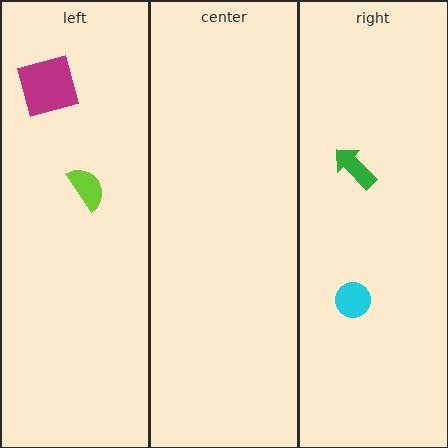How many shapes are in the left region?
2.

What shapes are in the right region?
The green arrow, the cyan circle.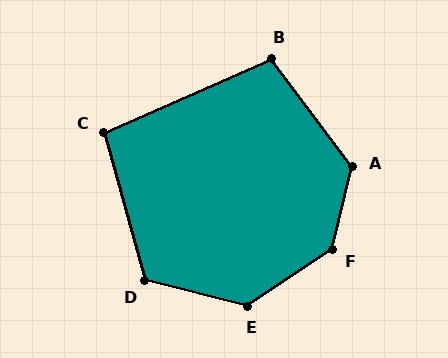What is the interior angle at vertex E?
Approximately 132 degrees (obtuse).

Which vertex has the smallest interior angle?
C, at approximately 98 degrees.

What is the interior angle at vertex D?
Approximately 119 degrees (obtuse).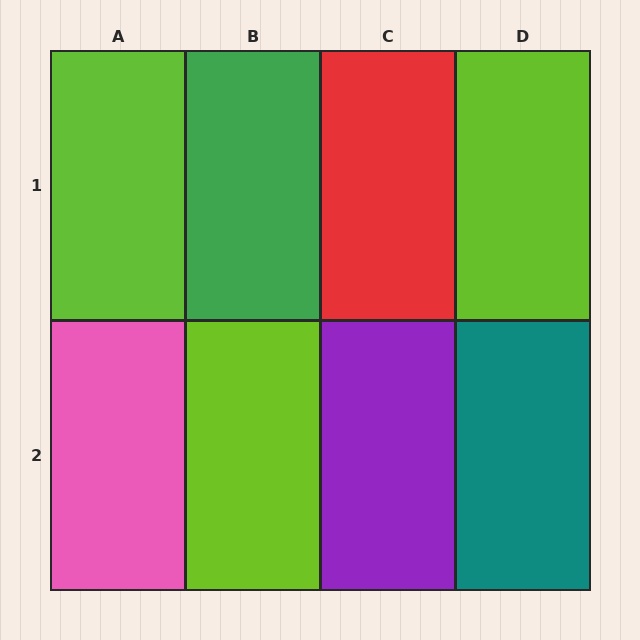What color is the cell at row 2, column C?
Purple.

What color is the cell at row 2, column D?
Teal.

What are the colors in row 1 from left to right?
Lime, green, red, lime.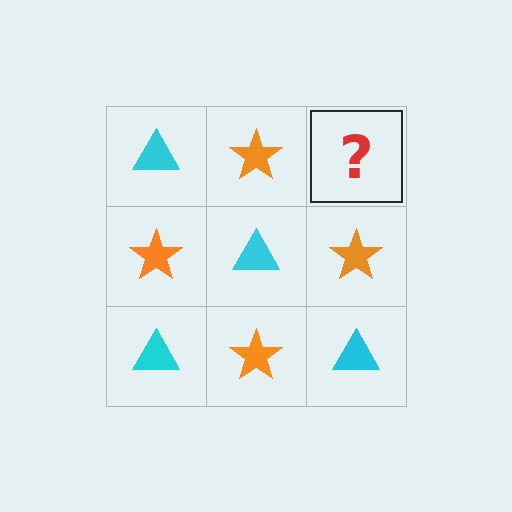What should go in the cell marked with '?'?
The missing cell should contain a cyan triangle.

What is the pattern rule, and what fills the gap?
The rule is that it alternates cyan triangle and orange star in a checkerboard pattern. The gap should be filled with a cyan triangle.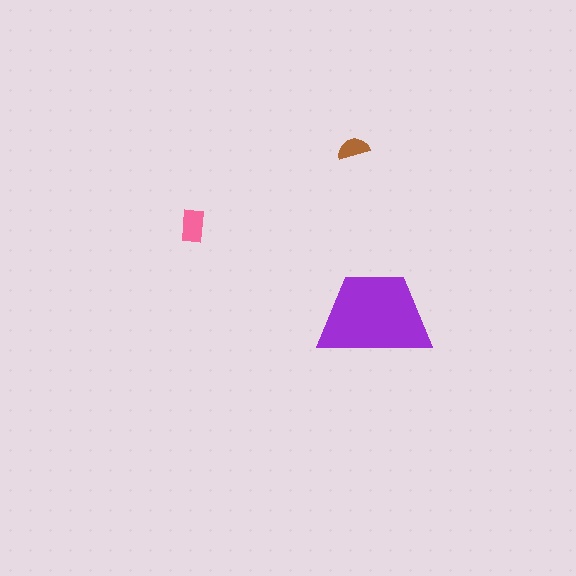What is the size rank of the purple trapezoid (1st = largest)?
1st.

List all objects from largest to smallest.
The purple trapezoid, the pink rectangle, the brown semicircle.